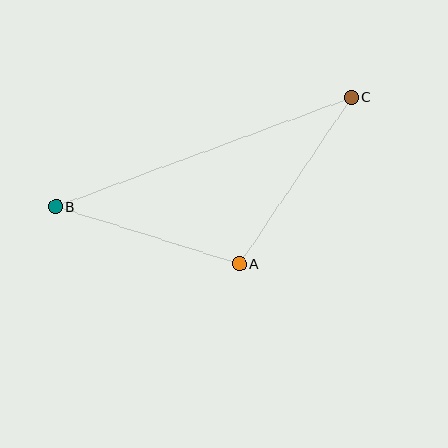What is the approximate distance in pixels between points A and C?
The distance between A and C is approximately 201 pixels.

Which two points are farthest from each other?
Points B and C are farthest from each other.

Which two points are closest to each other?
Points A and B are closest to each other.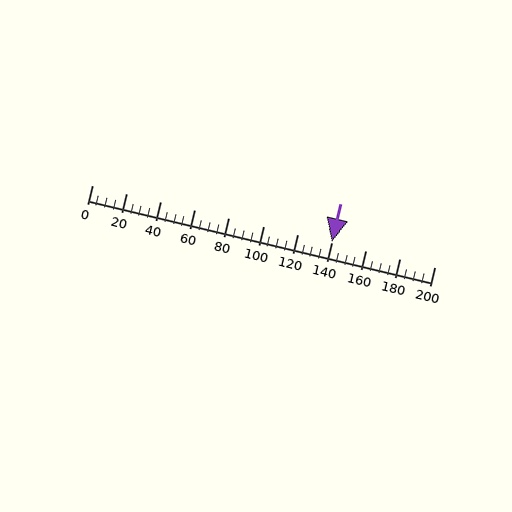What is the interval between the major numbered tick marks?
The major tick marks are spaced 20 units apart.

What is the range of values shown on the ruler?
The ruler shows values from 0 to 200.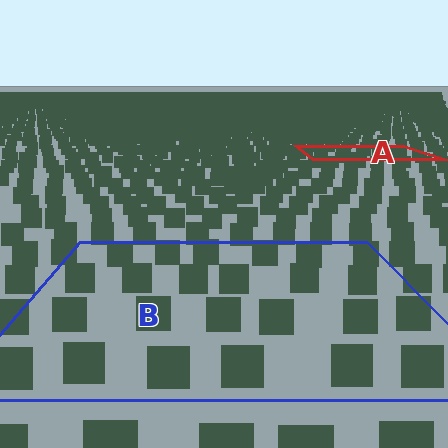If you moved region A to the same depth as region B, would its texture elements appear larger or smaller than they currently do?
They would appear larger. At a closer depth, the same texture elements are projected at a bigger on-screen size.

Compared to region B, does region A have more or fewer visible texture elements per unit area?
Region A has more texture elements per unit area — they are packed more densely because it is farther away.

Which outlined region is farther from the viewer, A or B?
Region A is farther from the viewer — the texture elements inside it appear smaller and more densely packed.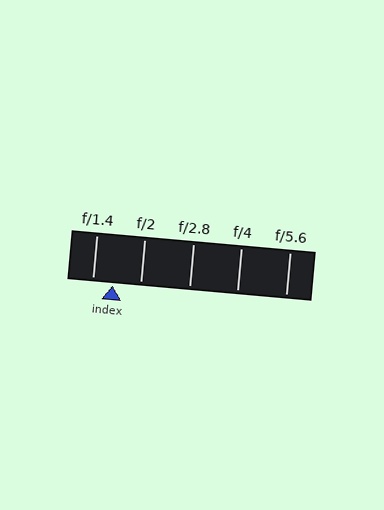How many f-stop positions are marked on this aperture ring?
There are 5 f-stop positions marked.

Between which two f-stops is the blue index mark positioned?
The index mark is between f/1.4 and f/2.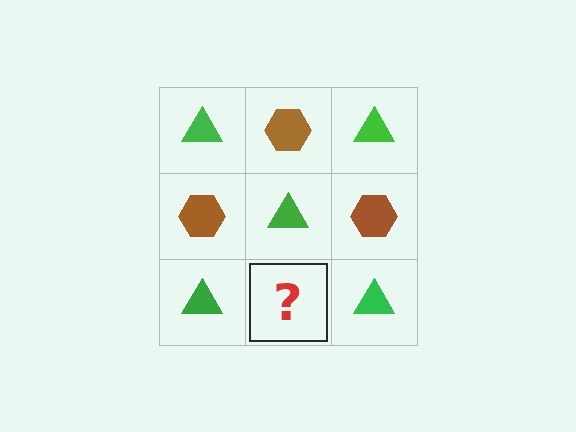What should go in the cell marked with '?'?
The missing cell should contain a brown hexagon.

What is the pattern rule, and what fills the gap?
The rule is that it alternates green triangle and brown hexagon in a checkerboard pattern. The gap should be filled with a brown hexagon.